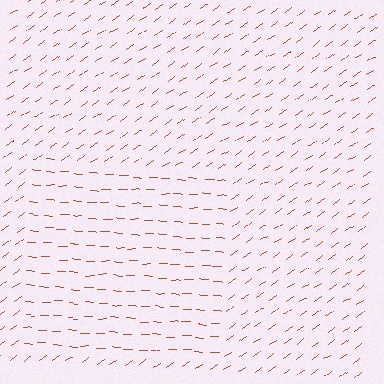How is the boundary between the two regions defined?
The boundary is defined purely by a change in line orientation (approximately 36 degrees difference). All lines are the same color and thickness.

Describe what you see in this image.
The image is filled with small brown line segments. A rectangle region in the image has lines oriented differently from the surrounding lines, creating a visible texture boundary.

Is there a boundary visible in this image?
Yes, there is a texture boundary formed by a change in line orientation.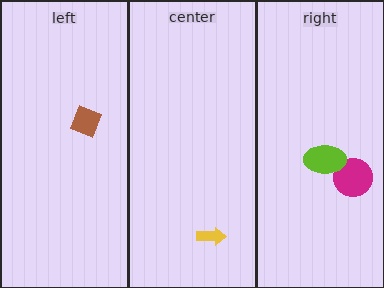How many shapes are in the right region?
2.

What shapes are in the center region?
The yellow arrow.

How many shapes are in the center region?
1.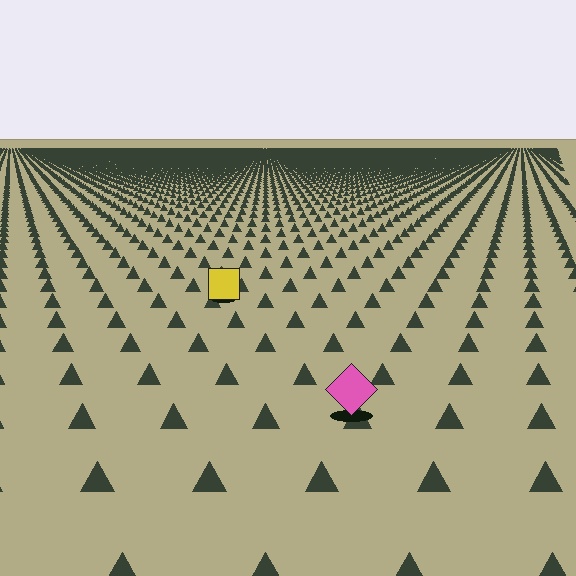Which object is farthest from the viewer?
The yellow square is farthest from the viewer. It appears smaller and the ground texture around it is denser.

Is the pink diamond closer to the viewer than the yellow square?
Yes. The pink diamond is closer — you can tell from the texture gradient: the ground texture is coarser near it.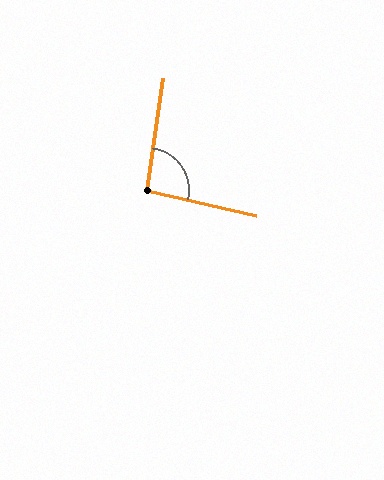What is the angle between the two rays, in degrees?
Approximately 95 degrees.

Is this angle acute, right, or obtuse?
It is approximately a right angle.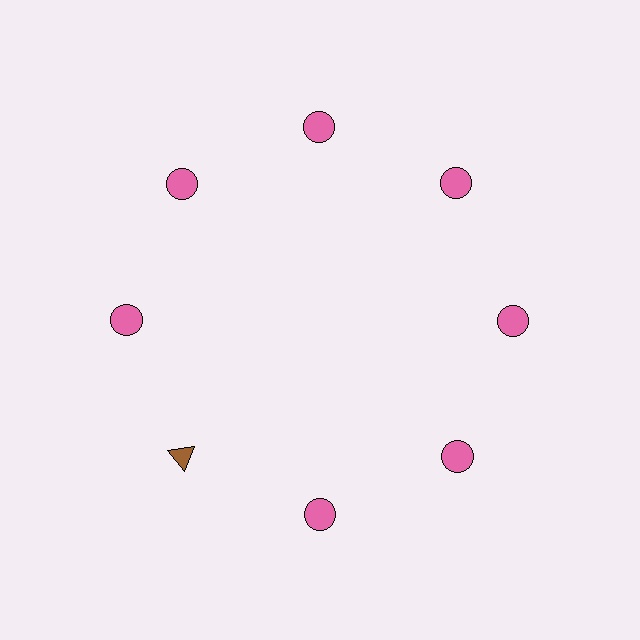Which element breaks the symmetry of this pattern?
The brown triangle at roughly the 8 o'clock position breaks the symmetry. All other shapes are pink circles.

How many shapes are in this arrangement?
There are 8 shapes arranged in a ring pattern.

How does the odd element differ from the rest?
It differs in both color (brown instead of pink) and shape (triangle instead of circle).